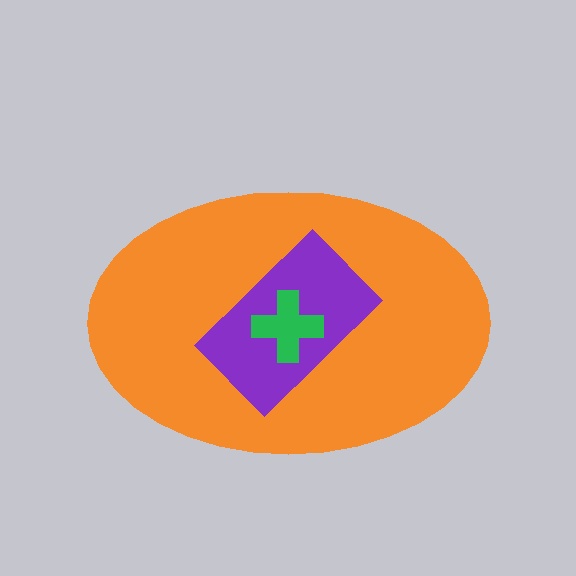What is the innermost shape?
The green cross.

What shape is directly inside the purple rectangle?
The green cross.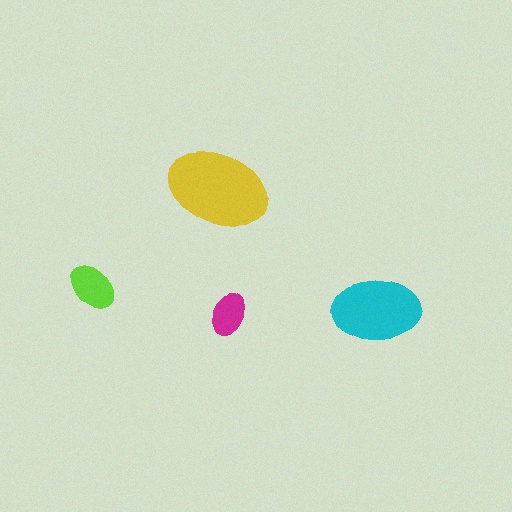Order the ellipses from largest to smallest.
the yellow one, the cyan one, the lime one, the magenta one.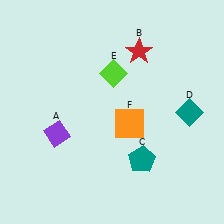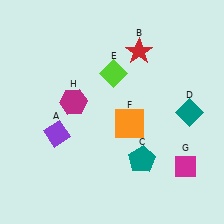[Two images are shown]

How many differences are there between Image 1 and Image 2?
There are 2 differences between the two images.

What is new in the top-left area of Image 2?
A magenta hexagon (H) was added in the top-left area of Image 2.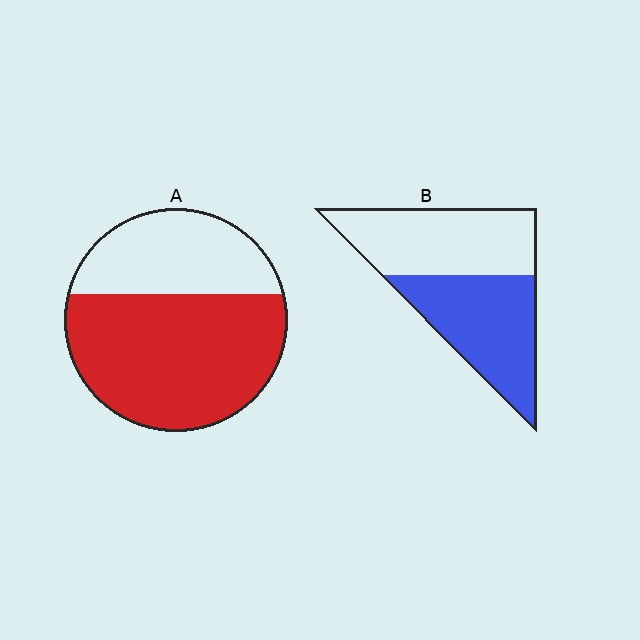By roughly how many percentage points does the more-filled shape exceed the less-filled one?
By roughly 15 percentage points (A over B).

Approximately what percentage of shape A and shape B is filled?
A is approximately 65% and B is approximately 50%.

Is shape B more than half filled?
Roughly half.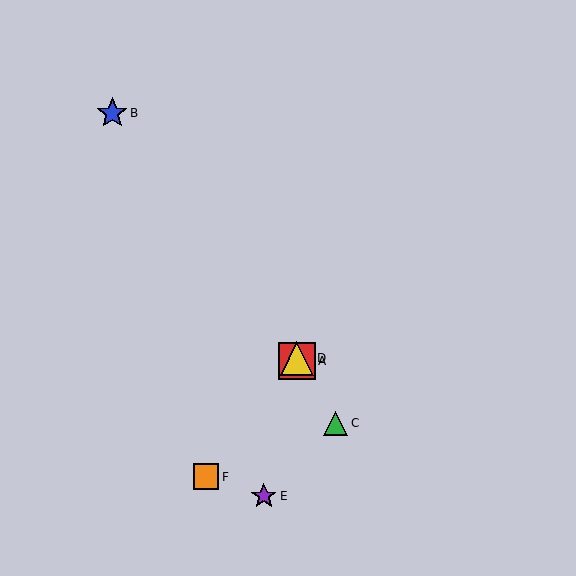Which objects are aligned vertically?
Objects A, D are aligned vertically.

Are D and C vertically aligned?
No, D is at x≈297 and C is at x≈336.